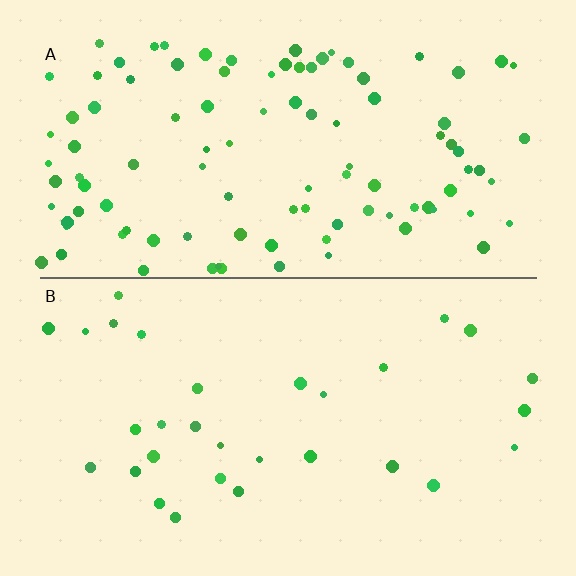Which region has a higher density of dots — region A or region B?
A (the top).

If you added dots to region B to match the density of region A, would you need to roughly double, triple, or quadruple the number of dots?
Approximately triple.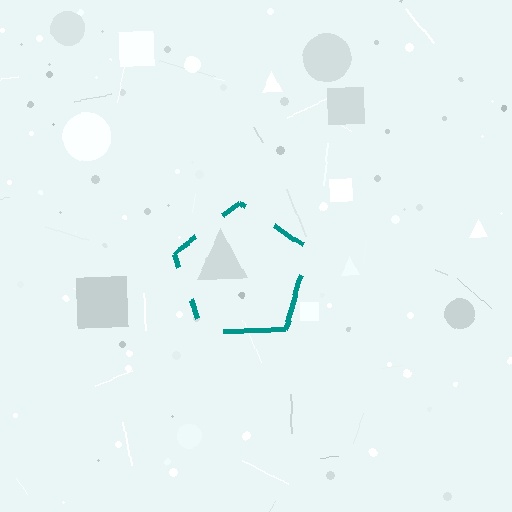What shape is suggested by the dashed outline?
The dashed outline suggests a pentagon.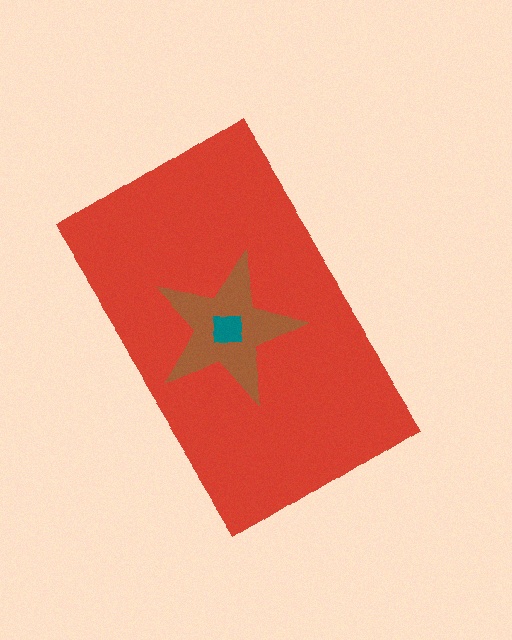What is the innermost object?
The teal square.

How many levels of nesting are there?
3.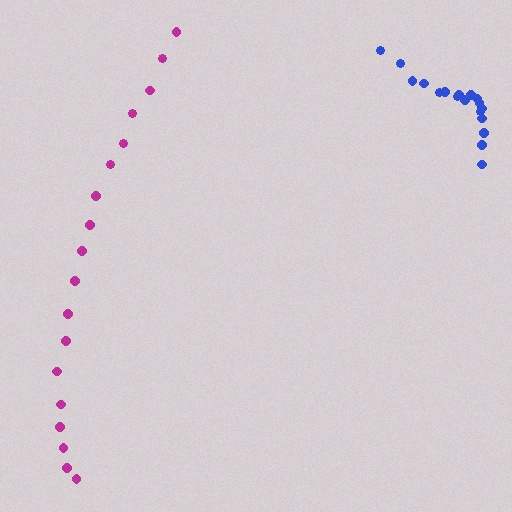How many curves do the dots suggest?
There are 2 distinct paths.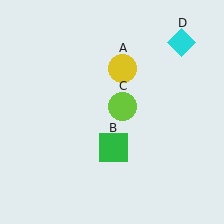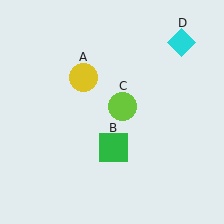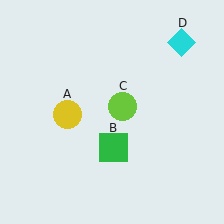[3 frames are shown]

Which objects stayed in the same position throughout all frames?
Green square (object B) and lime circle (object C) and cyan diamond (object D) remained stationary.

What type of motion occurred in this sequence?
The yellow circle (object A) rotated counterclockwise around the center of the scene.